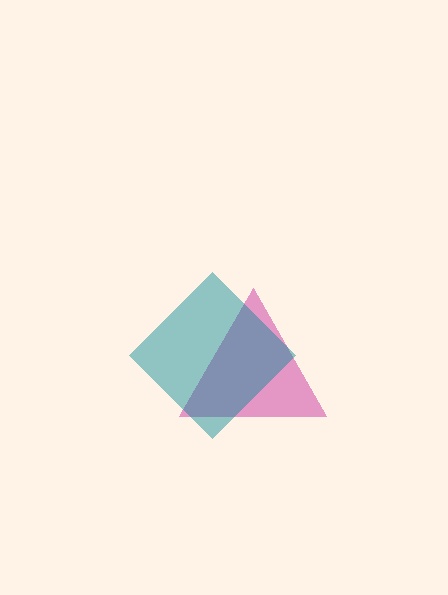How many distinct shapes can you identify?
There are 2 distinct shapes: a magenta triangle, a teal diamond.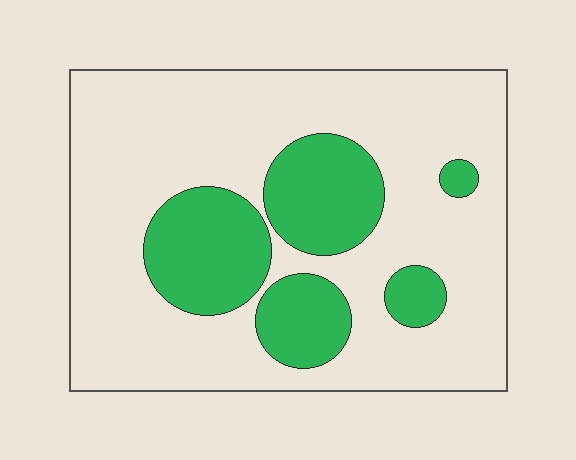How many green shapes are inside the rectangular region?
5.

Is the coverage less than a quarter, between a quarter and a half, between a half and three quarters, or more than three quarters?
Between a quarter and a half.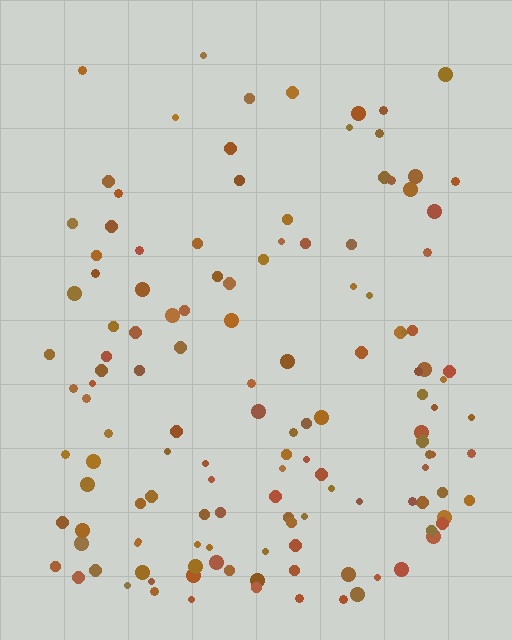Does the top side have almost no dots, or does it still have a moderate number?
Still a moderate number, just noticeably fewer than the bottom.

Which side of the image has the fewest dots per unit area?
The top.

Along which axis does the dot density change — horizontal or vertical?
Vertical.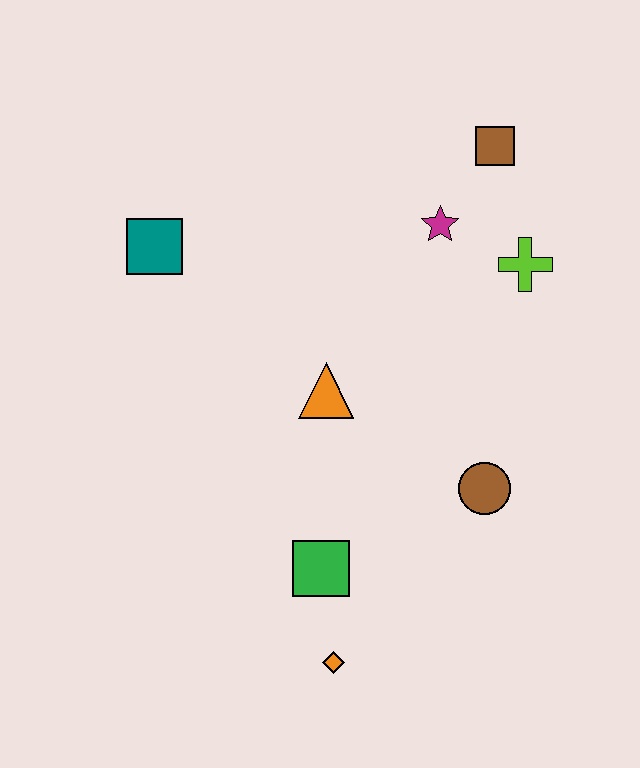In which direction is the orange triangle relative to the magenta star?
The orange triangle is below the magenta star.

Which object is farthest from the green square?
The brown square is farthest from the green square.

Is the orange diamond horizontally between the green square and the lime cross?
Yes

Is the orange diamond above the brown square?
No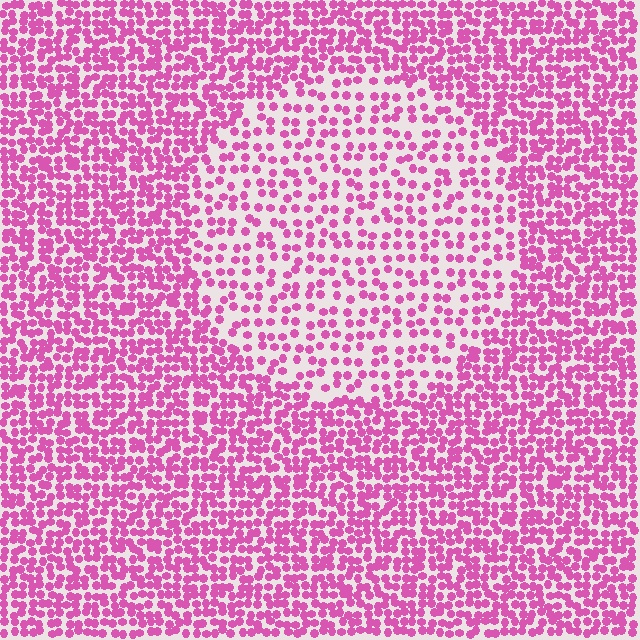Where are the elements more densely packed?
The elements are more densely packed outside the circle boundary.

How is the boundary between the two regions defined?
The boundary is defined by a change in element density (approximately 1.9x ratio). All elements are the same color, size, and shape.